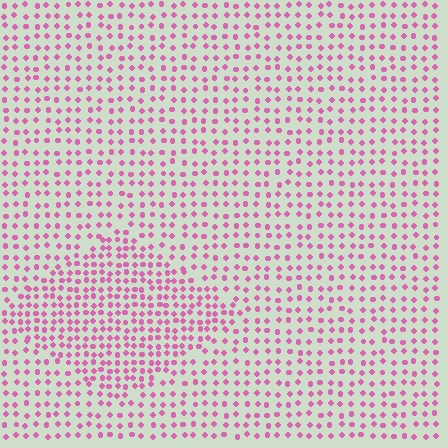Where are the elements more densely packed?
The elements are more densely packed inside the diamond boundary.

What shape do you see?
I see a diamond.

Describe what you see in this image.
The image contains small pink elements arranged at two different densities. A diamond-shaped region is visible where the elements are more densely packed than the surrounding area.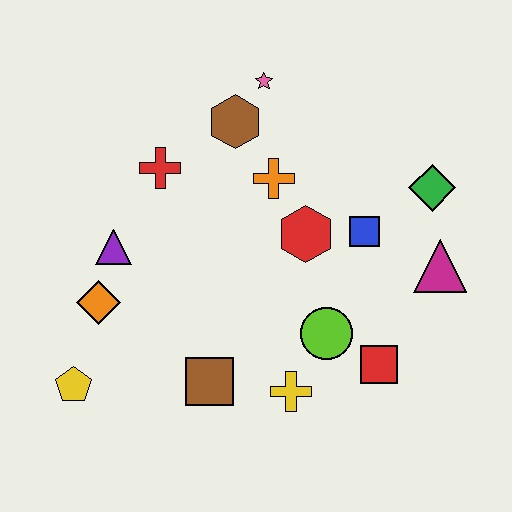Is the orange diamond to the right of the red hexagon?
No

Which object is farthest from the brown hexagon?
The yellow pentagon is farthest from the brown hexagon.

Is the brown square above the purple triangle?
No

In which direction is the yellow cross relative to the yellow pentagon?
The yellow cross is to the right of the yellow pentagon.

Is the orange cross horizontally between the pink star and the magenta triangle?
Yes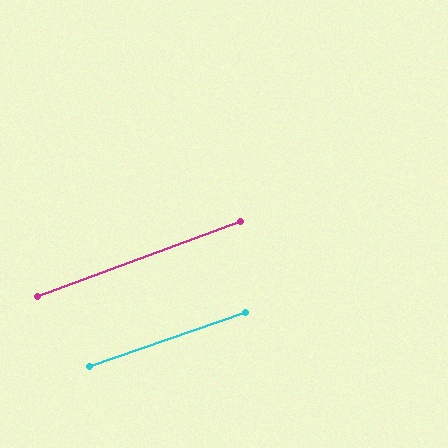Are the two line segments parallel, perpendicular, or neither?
Parallel — their directions differ by only 1.0°.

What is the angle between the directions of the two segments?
Approximately 1 degree.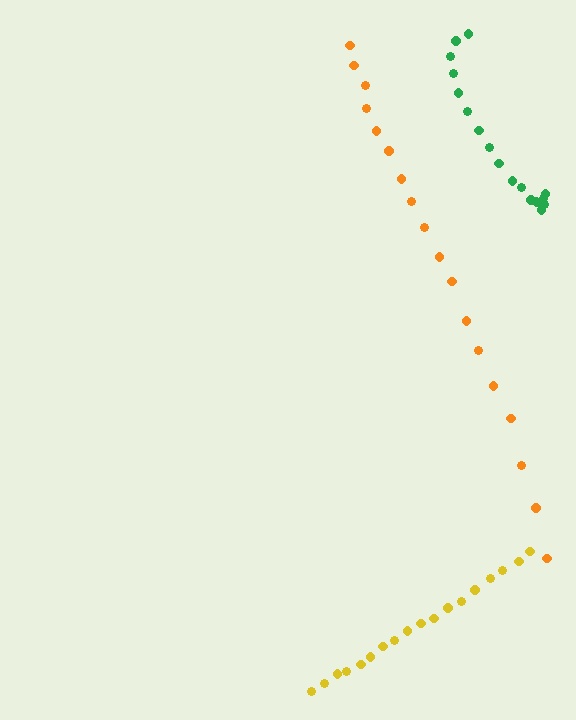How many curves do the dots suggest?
There are 3 distinct paths.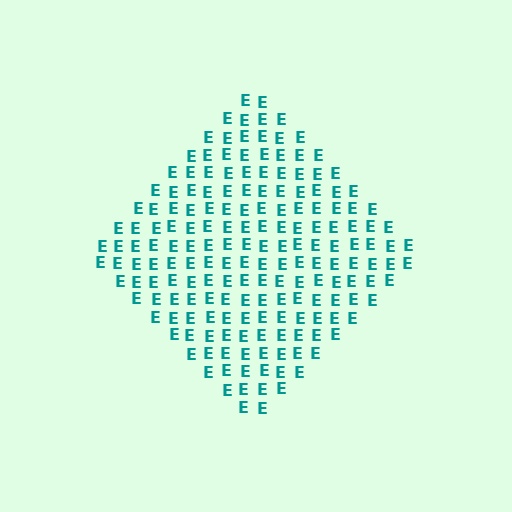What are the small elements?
The small elements are letter E's.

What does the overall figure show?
The overall figure shows a diamond.